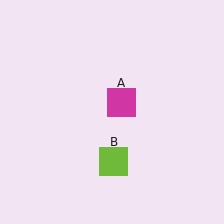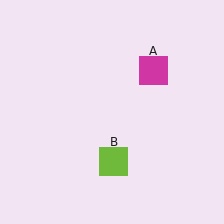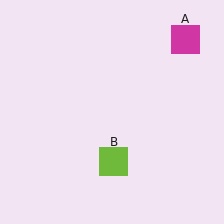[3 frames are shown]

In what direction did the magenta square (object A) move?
The magenta square (object A) moved up and to the right.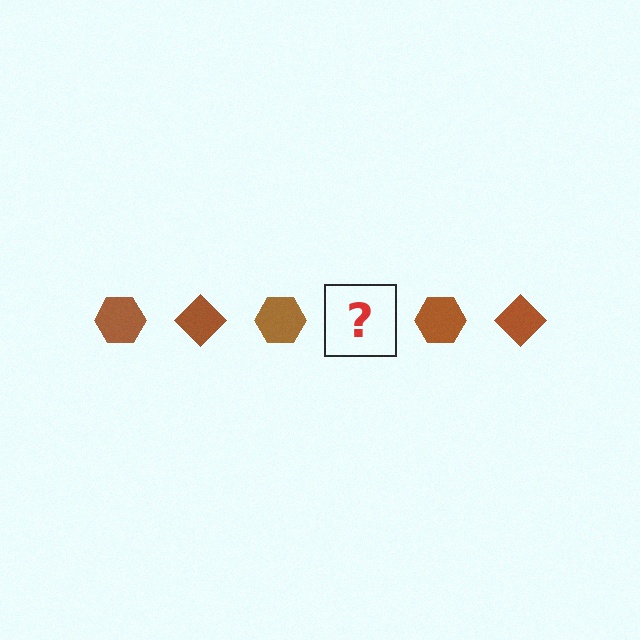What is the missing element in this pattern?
The missing element is a brown diamond.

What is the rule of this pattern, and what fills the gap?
The rule is that the pattern cycles through hexagon, diamond shapes in brown. The gap should be filled with a brown diamond.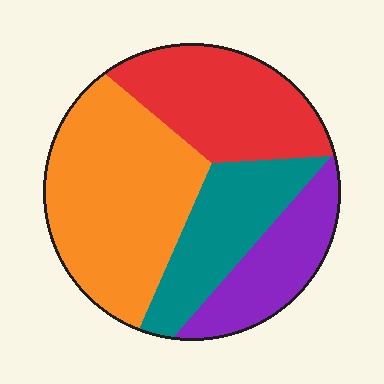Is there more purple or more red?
Red.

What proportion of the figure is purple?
Purple covers roughly 15% of the figure.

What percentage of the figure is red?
Red takes up about one quarter (1/4) of the figure.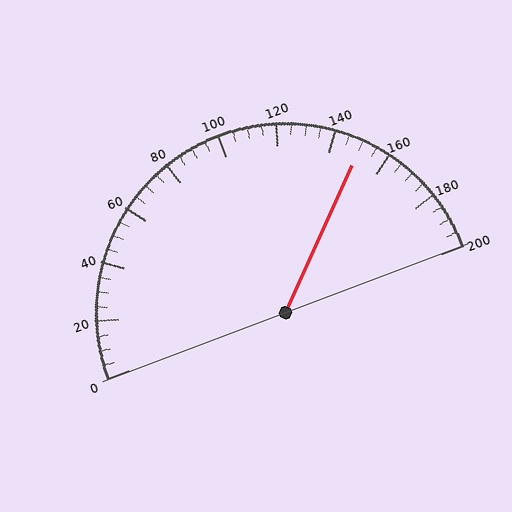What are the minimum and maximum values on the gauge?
The gauge ranges from 0 to 200.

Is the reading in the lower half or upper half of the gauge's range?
The reading is in the upper half of the range (0 to 200).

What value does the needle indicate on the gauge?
The needle indicates approximately 150.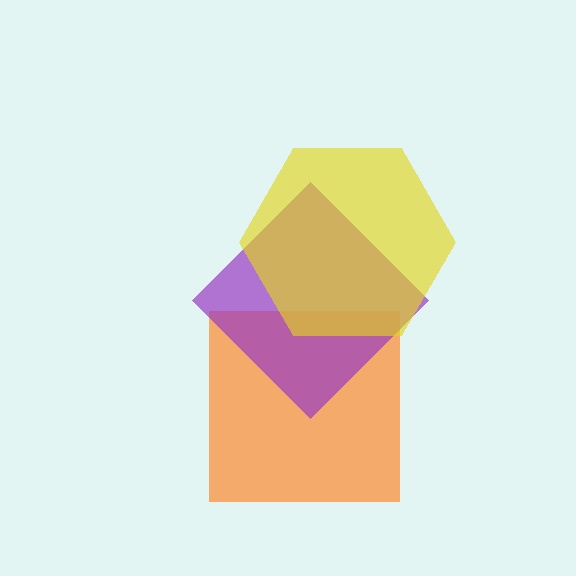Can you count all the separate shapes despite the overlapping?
Yes, there are 3 separate shapes.